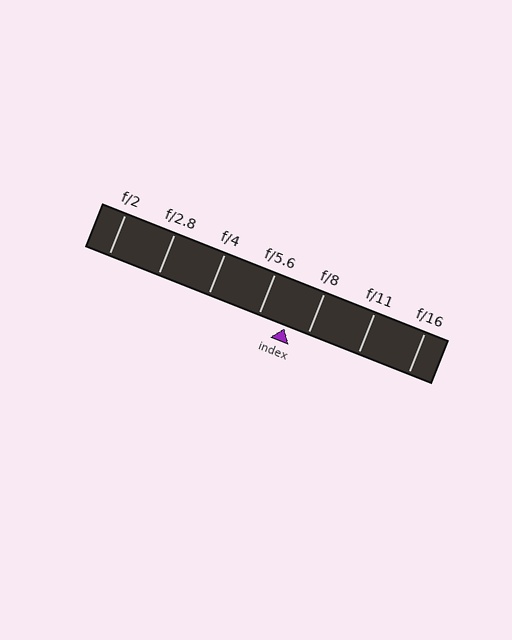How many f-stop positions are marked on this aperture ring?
There are 7 f-stop positions marked.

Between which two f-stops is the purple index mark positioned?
The index mark is between f/5.6 and f/8.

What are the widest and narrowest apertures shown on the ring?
The widest aperture shown is f/2 and the narrowest is f/16.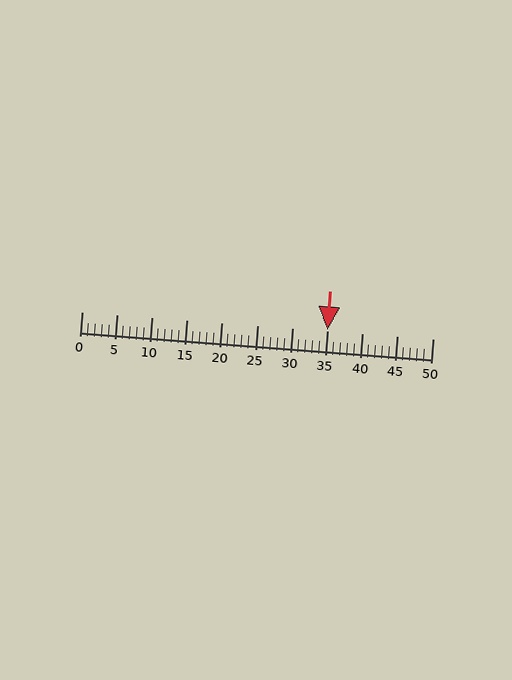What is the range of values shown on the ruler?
The ruler shows values from 0 to 50.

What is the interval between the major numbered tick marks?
The major tick marks are spaced 5 units apart.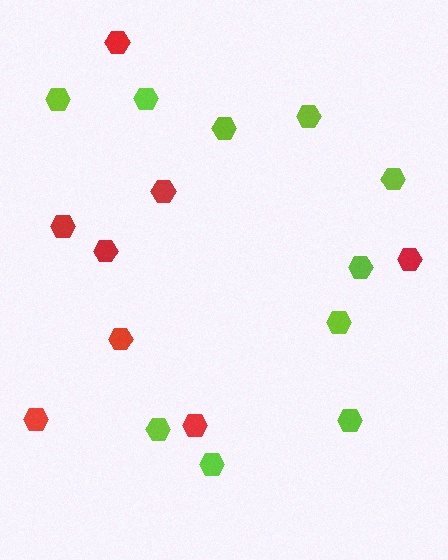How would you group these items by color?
There are 2 groups: one group of red hexagons (8) and one group of lime hexagons (10).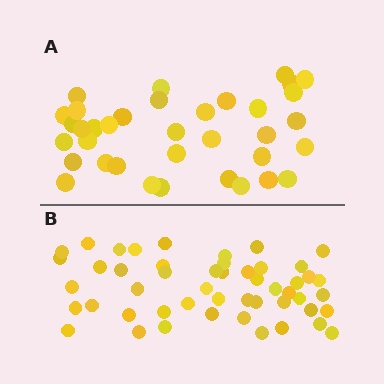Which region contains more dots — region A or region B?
Region B (the bottom region) has more dots.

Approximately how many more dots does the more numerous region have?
Region B has approximately 15 more dots than region A.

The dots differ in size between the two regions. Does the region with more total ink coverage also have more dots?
No. Region A has more total ink coverage because its dots are larger, but region B actually contains more individual dots. Total area can be misleading — the number of items is what matters here.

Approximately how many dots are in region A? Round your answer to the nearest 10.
About 40 dots. (The exact count is 36, which rounds to 40.)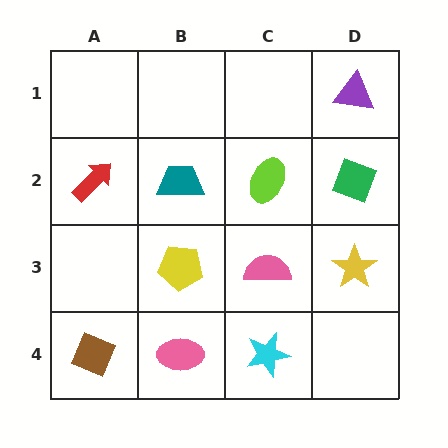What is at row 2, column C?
A lime ellipse.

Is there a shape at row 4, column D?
No, that cell is empty.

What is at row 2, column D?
A green diamond.